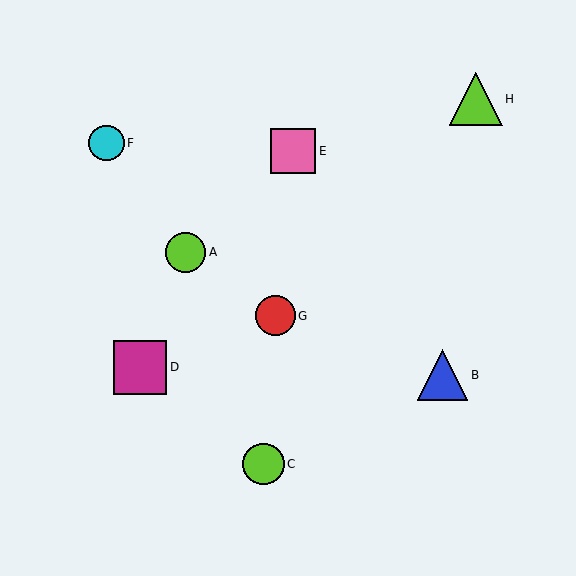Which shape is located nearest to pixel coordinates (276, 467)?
The lime circle (labeled C) at (263, 464) is nearest to that location.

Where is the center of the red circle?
The center of the red circle is at (276, 316).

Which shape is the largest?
The magenta square (labeled D) is the largest.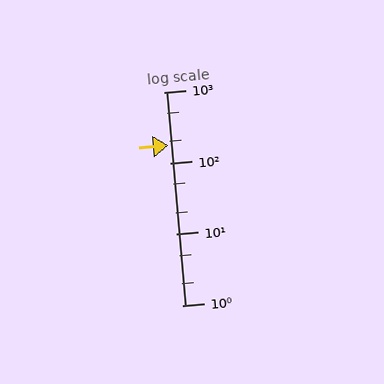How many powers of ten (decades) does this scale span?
The scale spans 3 decades, from 1 to 1000.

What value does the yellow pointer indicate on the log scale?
The pointer indicates approximately 180.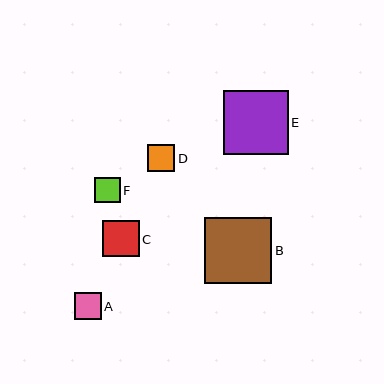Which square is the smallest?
Square F is the smallest with a size of approximately 25 pixels.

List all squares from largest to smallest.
From largest to smallest: B, E, C, D, A, F.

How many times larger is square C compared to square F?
Square C is approximately 1.5 times the size of square F.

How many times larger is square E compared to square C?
Square E is approximately 1.8 times the size of square C.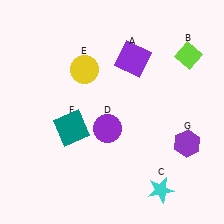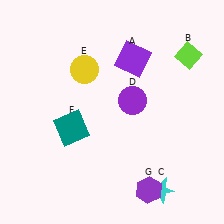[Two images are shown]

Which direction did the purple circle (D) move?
The purple circle (D) moved up.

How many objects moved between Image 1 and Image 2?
2 objects moved between the two images.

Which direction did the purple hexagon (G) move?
The purple hexagon (G) moved down.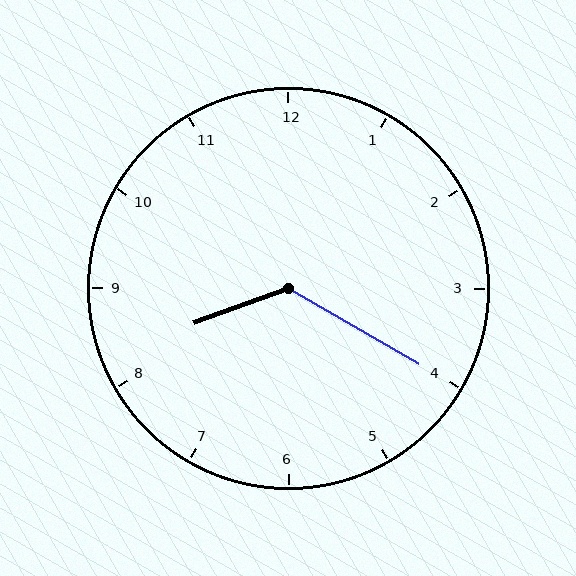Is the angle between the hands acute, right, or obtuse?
It is obtuse.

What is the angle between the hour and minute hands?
Approximately 130 degrees.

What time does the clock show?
8:20.